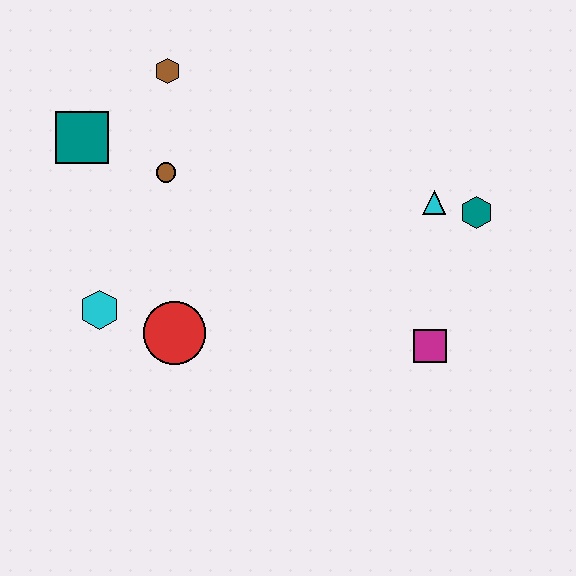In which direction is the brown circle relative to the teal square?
The brown circle is to the right of the teal square.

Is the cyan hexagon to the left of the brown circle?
Yes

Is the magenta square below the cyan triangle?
Yes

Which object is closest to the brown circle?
The teal square is closest to the brown circle.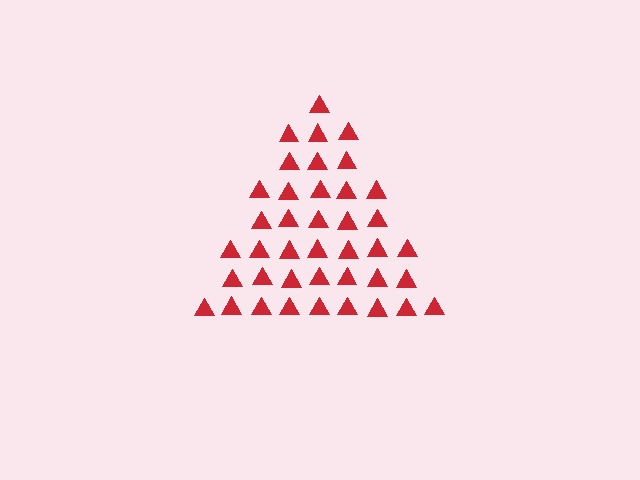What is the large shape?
The large shape is a triangle.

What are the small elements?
The small elements are triangles.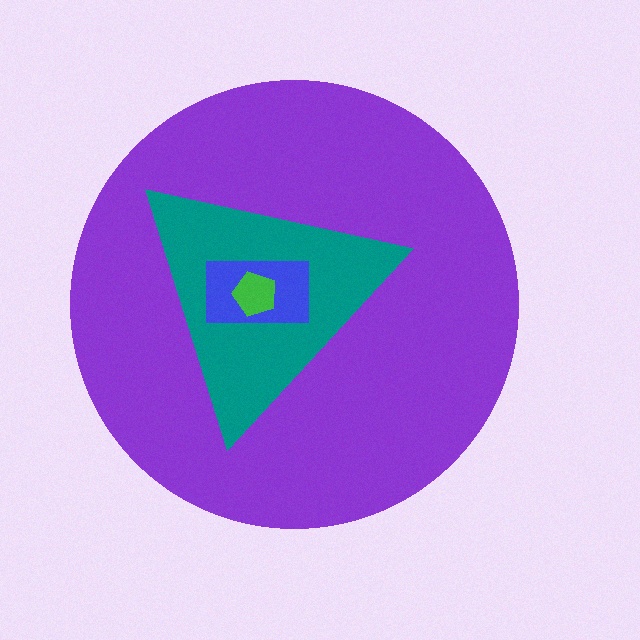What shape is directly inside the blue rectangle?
The green pentagon.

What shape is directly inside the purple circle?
The teal triangle.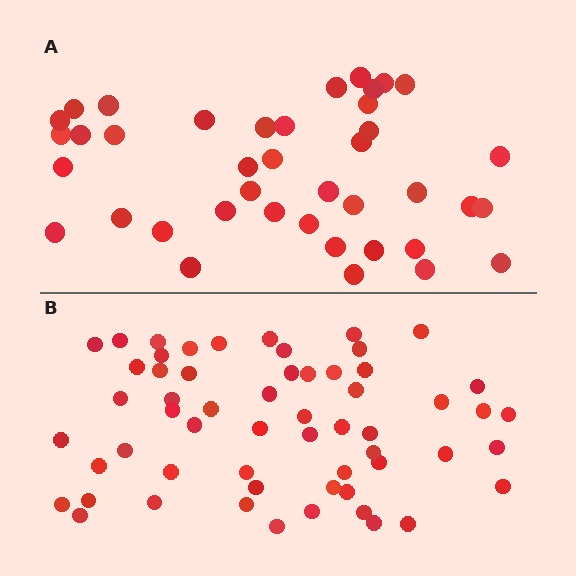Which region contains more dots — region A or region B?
Region B (the bottom region) has more dots.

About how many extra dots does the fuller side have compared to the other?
Region B has approximately 20 more dots than region A.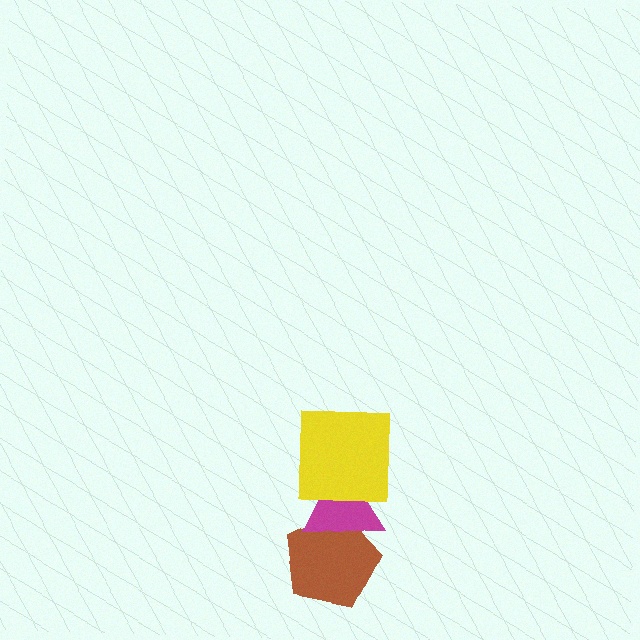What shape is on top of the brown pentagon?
The magenta triangle is on top of the brown pentagon.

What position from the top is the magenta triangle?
The magenta triangle is 2nd from the top.